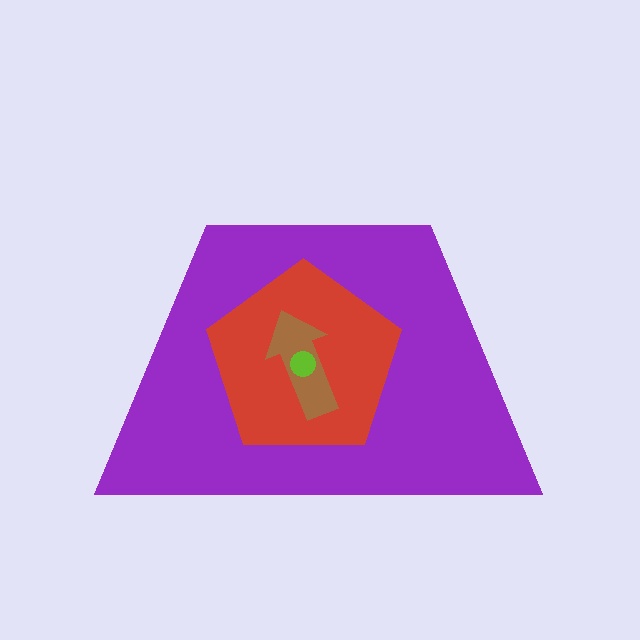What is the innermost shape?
The lime circle.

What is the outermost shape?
The purple trapezoid.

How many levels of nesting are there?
4.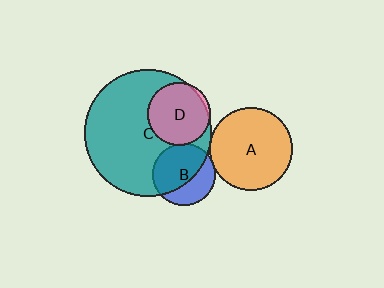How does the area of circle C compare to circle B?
Approximately 4.1 times.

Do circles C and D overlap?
Yes.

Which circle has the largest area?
Circle C (teal).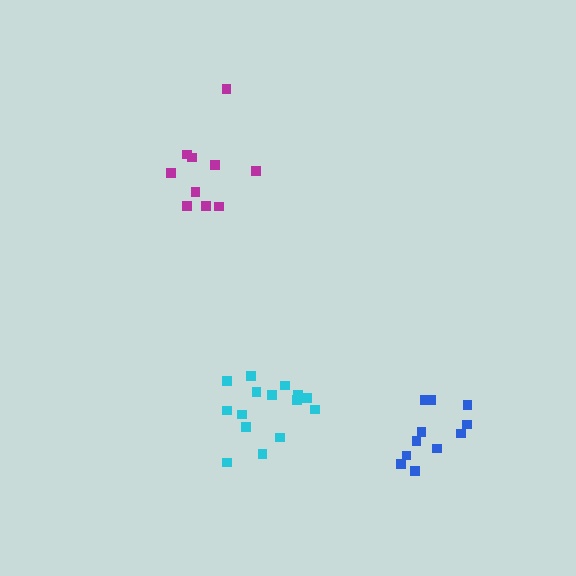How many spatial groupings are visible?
There are 3 spatial groupings.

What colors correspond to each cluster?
The clusters are colored: cyan, magenta, blue.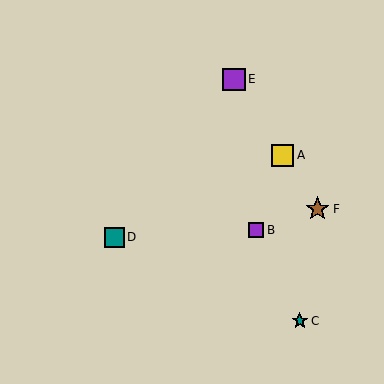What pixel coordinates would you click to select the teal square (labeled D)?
Click at (114, 237) to select the teal square D.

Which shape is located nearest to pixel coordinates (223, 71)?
The purple square (labeled E) at (234, 79) is nearest to that location.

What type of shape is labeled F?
Shape F is a brown star.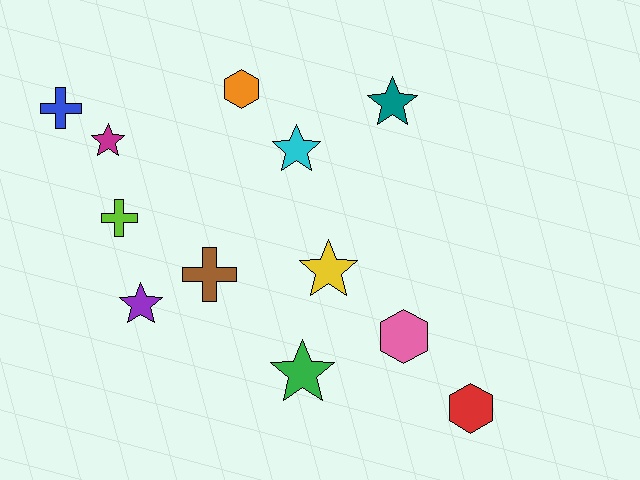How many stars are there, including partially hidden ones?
There are 6 stars.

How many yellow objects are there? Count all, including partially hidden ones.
There is 1 yellow object.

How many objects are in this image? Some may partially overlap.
There are 12 objects.